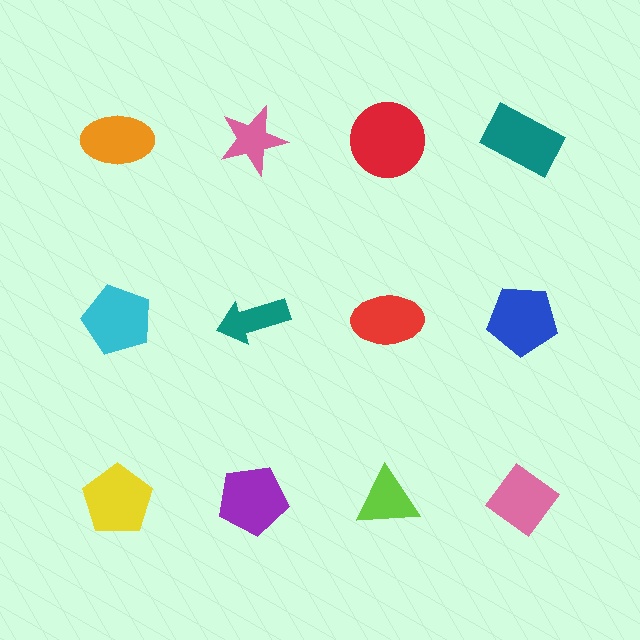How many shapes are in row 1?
4 shapes.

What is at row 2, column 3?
A red ellipse.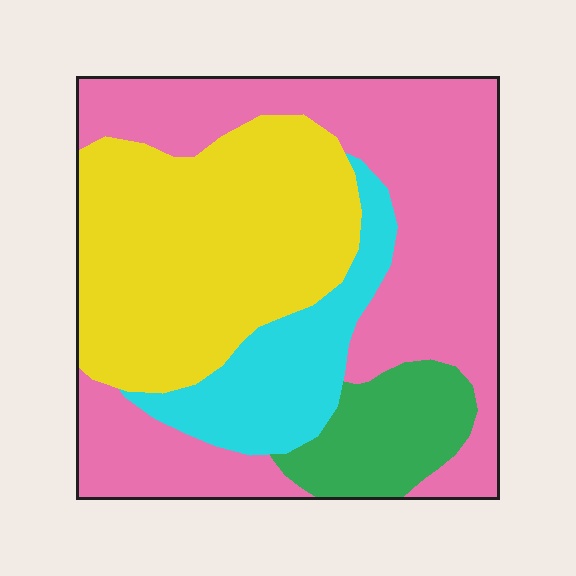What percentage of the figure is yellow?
Yellow takes up between a quarter and a half of the figure.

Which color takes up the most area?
Pink, at roughly 45%.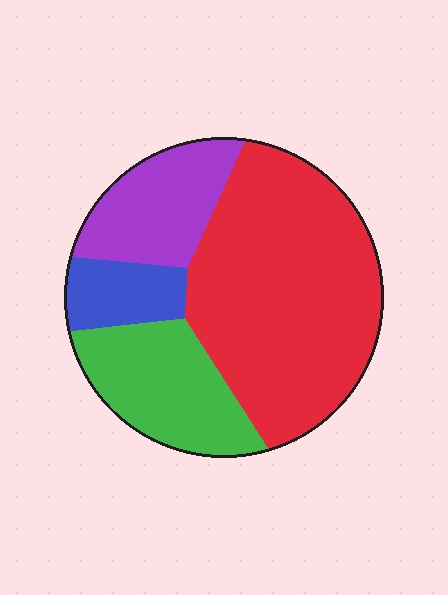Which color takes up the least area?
Blue, at roughly 10%.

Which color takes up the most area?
Red, at roughly 55%.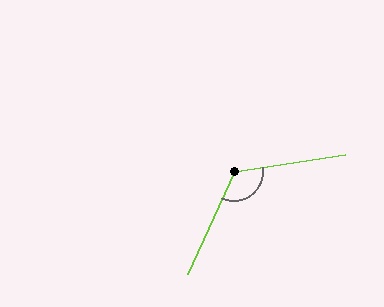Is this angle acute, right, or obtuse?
It is obtuse.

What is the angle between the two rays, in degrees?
Approximately 123 degrees.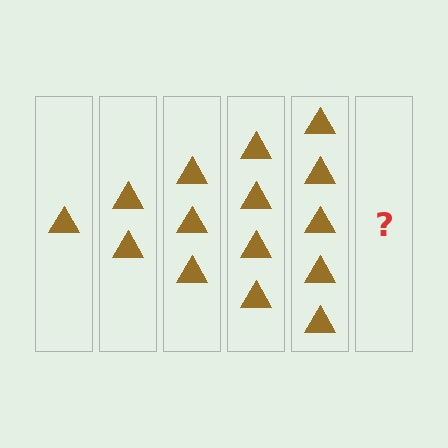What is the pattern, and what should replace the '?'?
The pattern is that each step adds one more triangle. The '?' should be 6 triangles.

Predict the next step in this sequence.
The next step is 6 triangles.